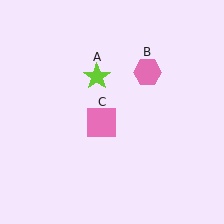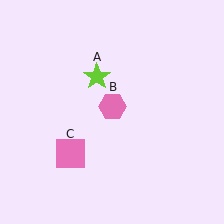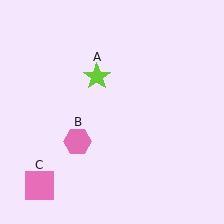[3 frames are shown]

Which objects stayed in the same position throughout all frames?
Lime star (object A) remained stationary.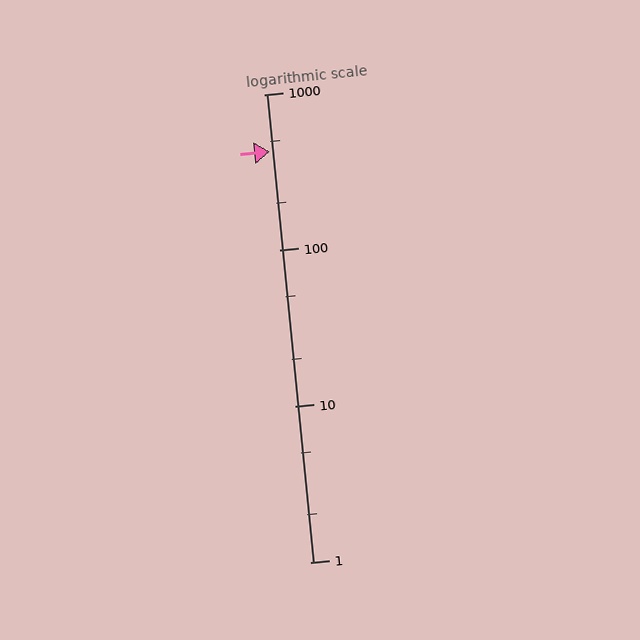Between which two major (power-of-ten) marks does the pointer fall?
The pointer is between 100 and 1000.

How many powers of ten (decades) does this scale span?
The scale spans 3 decades, from 1 to 1000.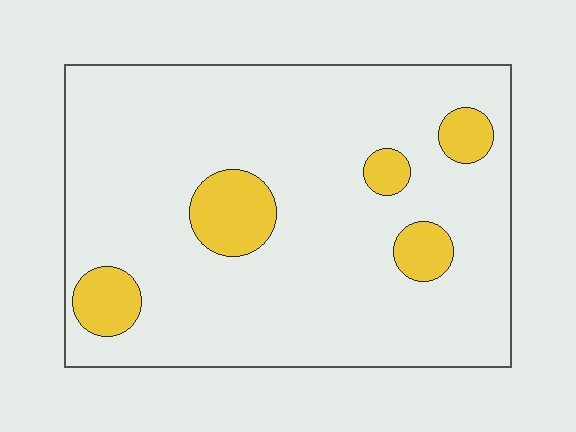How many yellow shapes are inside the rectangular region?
5.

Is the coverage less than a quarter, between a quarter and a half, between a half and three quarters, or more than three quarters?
Less than a quarter.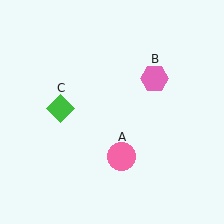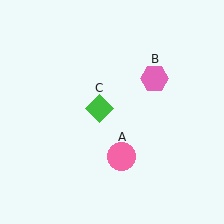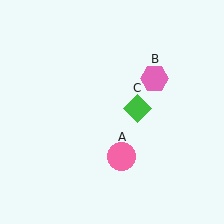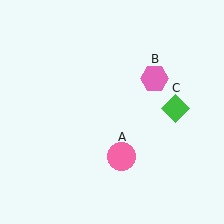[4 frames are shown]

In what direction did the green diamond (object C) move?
The green diamond (object C) moved right.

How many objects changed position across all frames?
1 object changed position: green diamond (object C).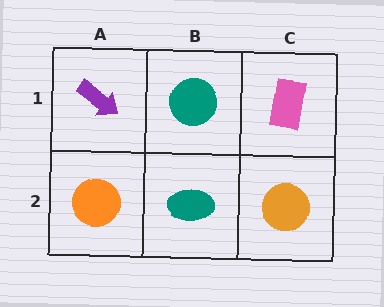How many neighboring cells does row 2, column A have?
2.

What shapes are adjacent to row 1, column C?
An orange circle (row 2, column C), a teal circle (row 1, column B).